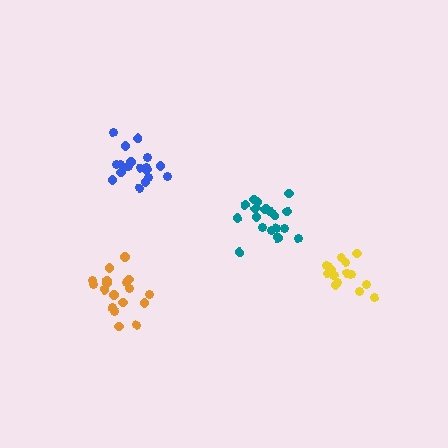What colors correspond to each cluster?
The clusters are colored: teal, blue, orange, yellow.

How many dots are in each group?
Group 1: 18 dots, Group 2: 18 dots, Group 3: 18 dots, Group 4: 15 dots (69 total).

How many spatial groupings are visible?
There are 4 spatial groupings.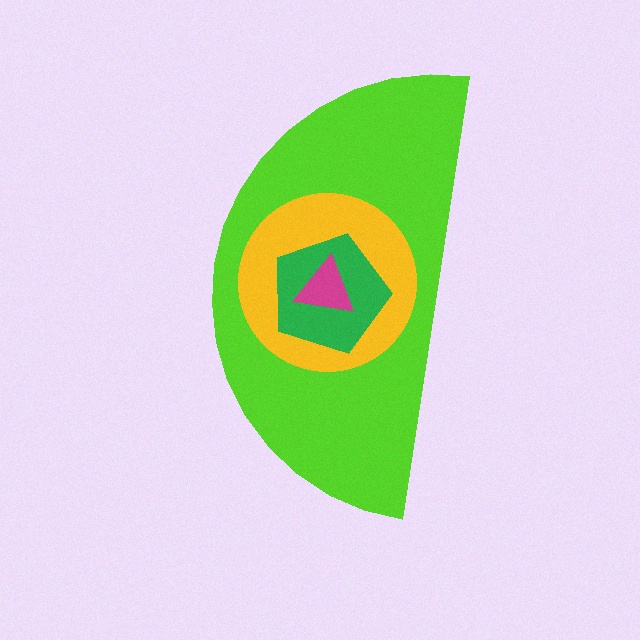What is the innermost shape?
The magenta triangle.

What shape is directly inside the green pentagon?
The magenta triangle.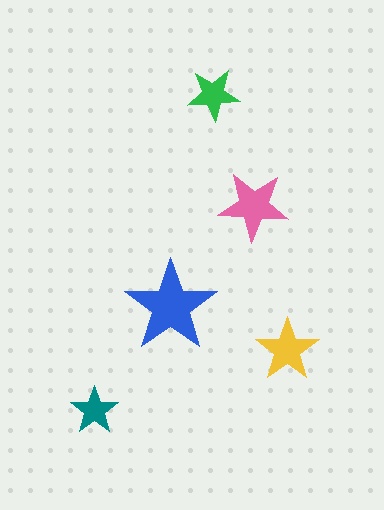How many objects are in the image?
There are 5 objects in the image.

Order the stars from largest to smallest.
the blue one, the pink one, the yellow one, the green one, the teal one.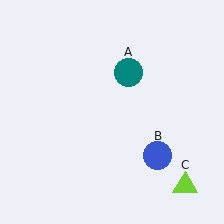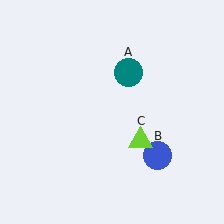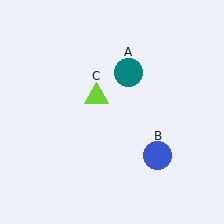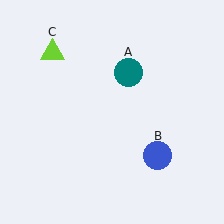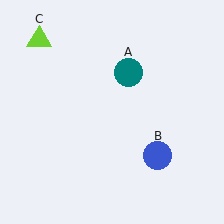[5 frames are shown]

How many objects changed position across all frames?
1 object changed position: lime triangle (object C).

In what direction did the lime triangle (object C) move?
The lime triangle (object C) moved up and to the left.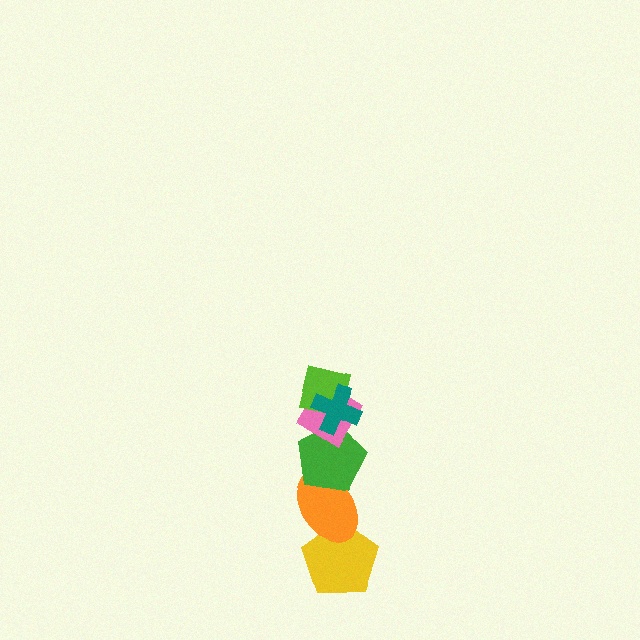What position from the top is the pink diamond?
The pink diamond is 3rd from the top.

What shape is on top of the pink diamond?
The lime square is on top of the pink diamond.